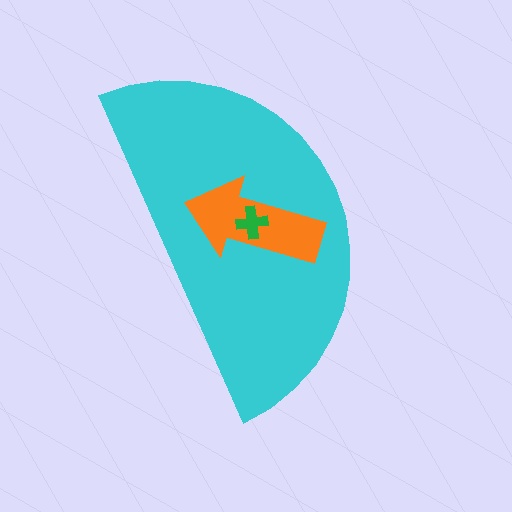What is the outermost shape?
The cyan semicircle.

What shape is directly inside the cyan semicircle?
The orange arrow.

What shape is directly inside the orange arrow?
The green cross.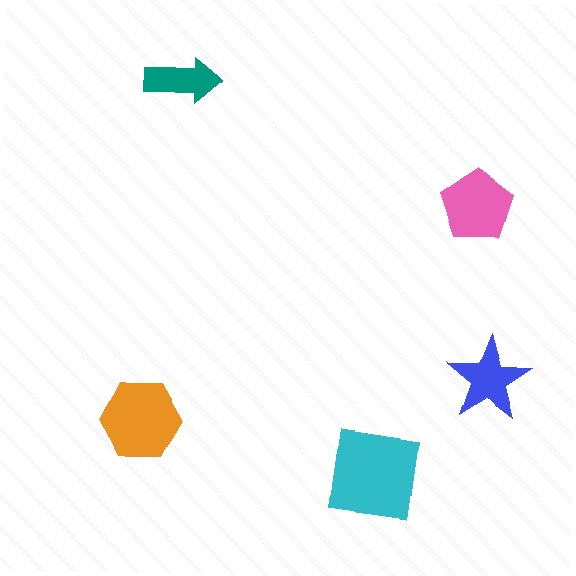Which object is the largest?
The cyan square.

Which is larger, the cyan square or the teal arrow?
The cyan square.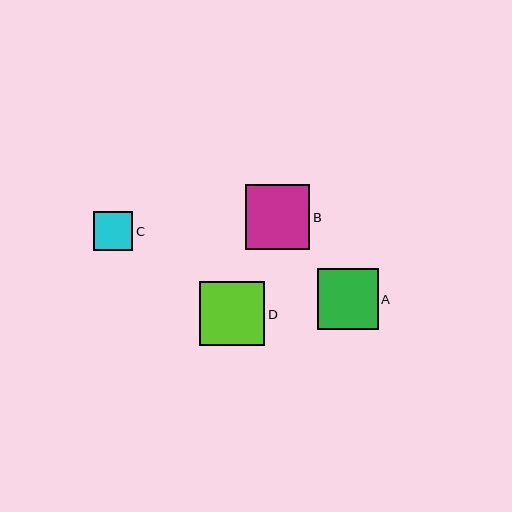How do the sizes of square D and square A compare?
Square D and square A are approximately the same size.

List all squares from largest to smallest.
From largest to smallest: B, D, A, C.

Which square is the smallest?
Square C is the smallest with a size of approximately 39 pixels.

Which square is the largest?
Square B is the largest with a size of approximately 65 pixels.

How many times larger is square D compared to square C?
Square D is approximately 1.7 times the size of square C.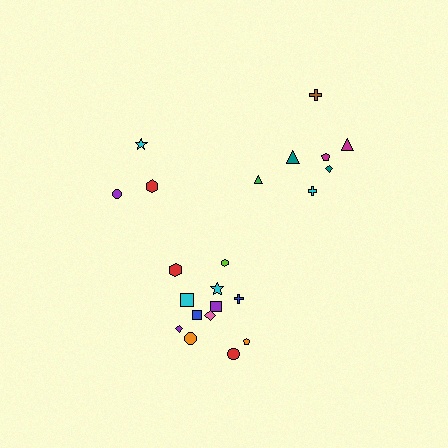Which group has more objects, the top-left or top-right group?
The top-right group.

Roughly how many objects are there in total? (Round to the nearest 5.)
Roughly 20 objects in total.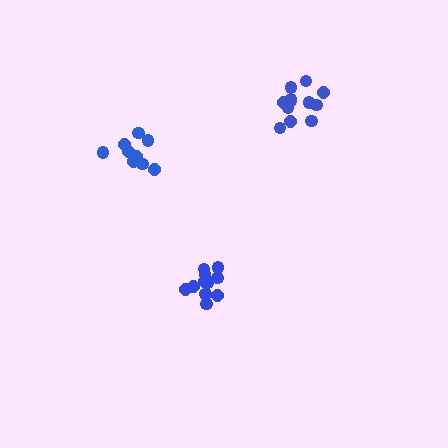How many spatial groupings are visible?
There are 3 spatial groupings.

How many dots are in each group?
Group 1: 11 dots, Group 2: 12 dots, Group 3: 9 dots (32 total).